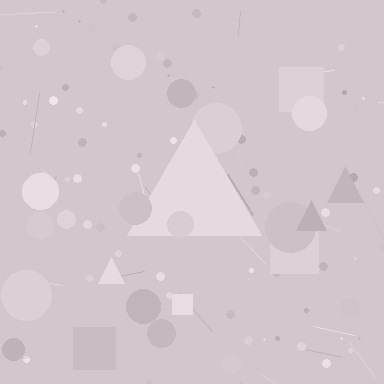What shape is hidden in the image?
A triangle is hidden in the image.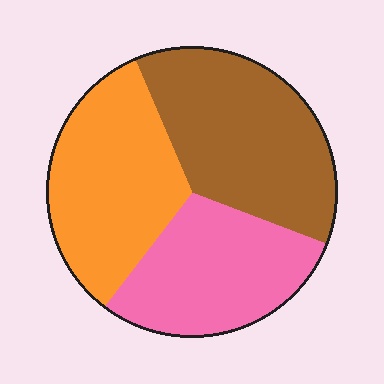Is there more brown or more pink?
Brown.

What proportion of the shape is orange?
Orange covers 33% of the shape.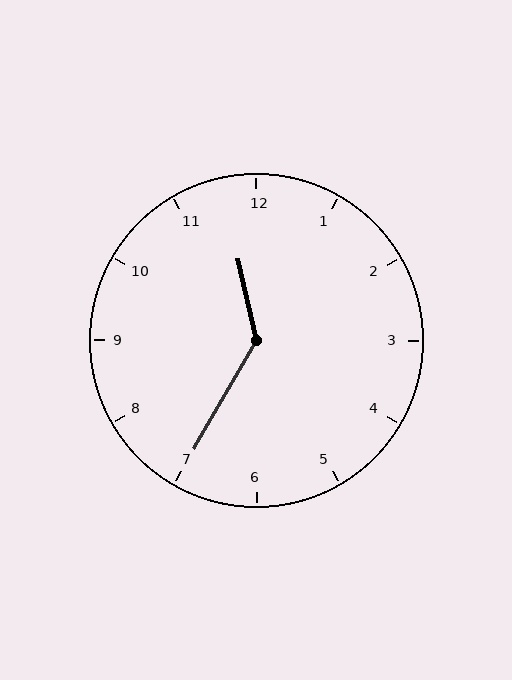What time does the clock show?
11:35.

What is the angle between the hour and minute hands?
Approximately 138 degrees.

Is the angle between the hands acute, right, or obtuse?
It is obtuse.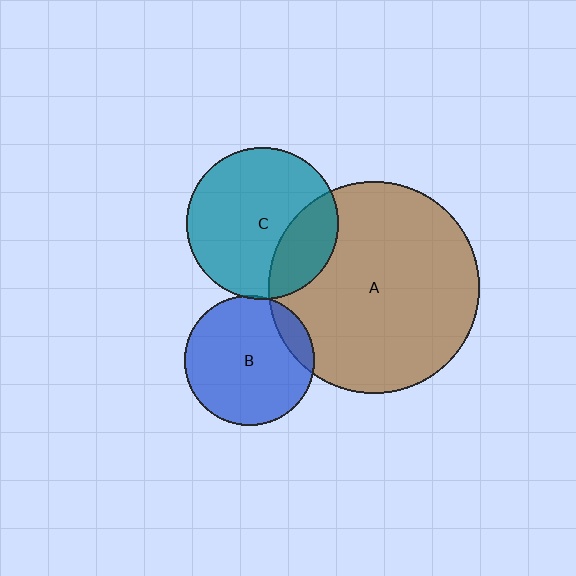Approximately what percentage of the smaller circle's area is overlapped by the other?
Approximately 5%.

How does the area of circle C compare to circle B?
Approximately 1.4 times.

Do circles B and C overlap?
Yes.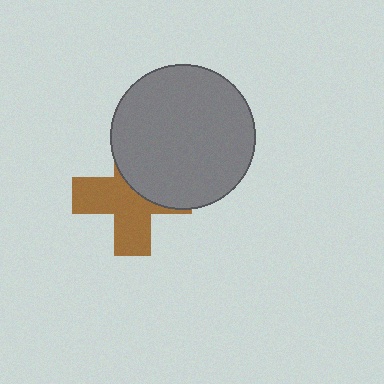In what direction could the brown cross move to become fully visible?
The brown cross could move toward the lower-left. That would shift it out from behind the gray circle entirely.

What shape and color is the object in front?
The object in front is a gray circle.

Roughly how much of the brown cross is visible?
About half of it is visible (roughly 58%).